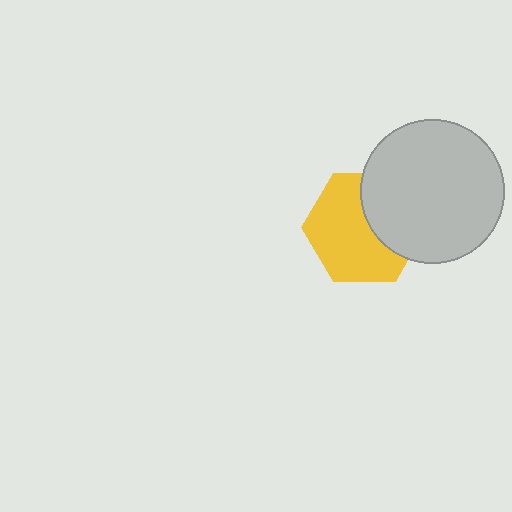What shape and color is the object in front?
The object in front is a light gray circle.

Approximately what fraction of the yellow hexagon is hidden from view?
Roughly 37% of the yellow hexagon is hidden behind the light gray circle.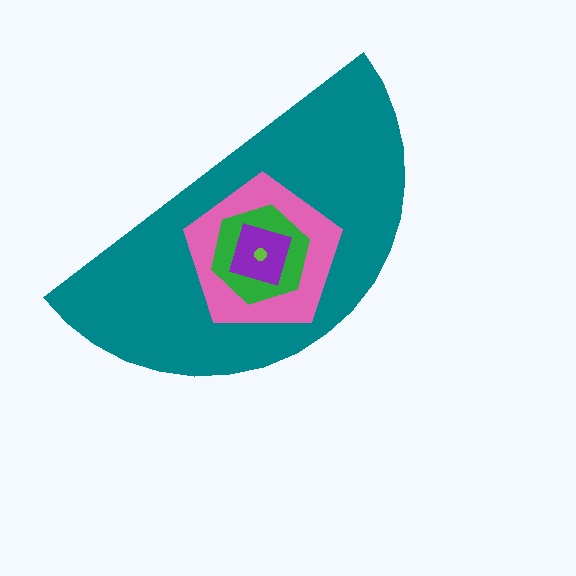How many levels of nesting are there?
5.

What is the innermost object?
The lime circle.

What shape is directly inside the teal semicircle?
The pink pentagon.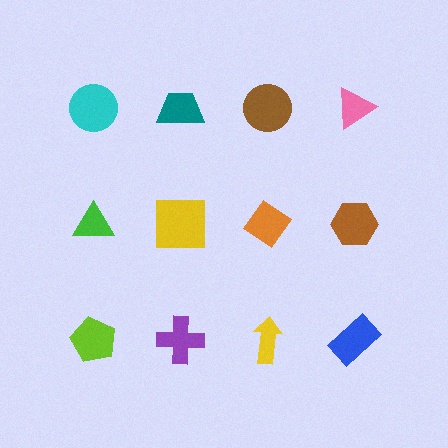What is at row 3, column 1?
A lime pentagon.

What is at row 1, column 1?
A cyan circle.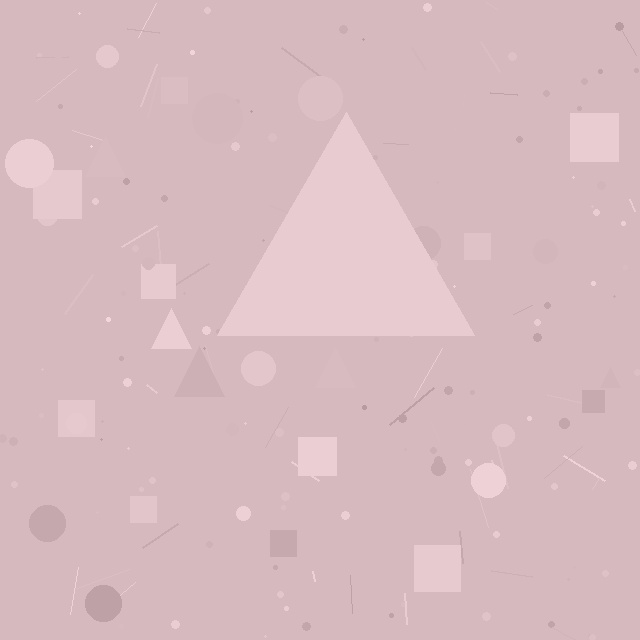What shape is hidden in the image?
A triangle is hidden in the image.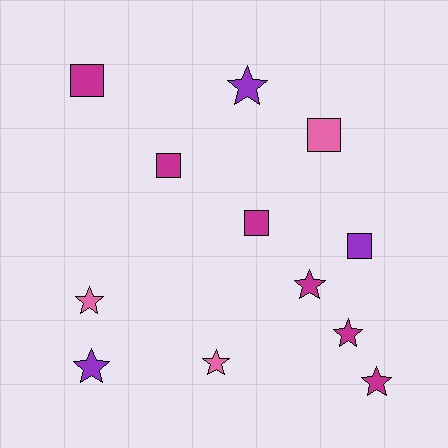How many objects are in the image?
There are 12 objects.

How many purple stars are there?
There are 2 purple stars.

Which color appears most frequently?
Magenta, with 6 objects.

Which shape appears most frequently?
Star, with 7 objects.